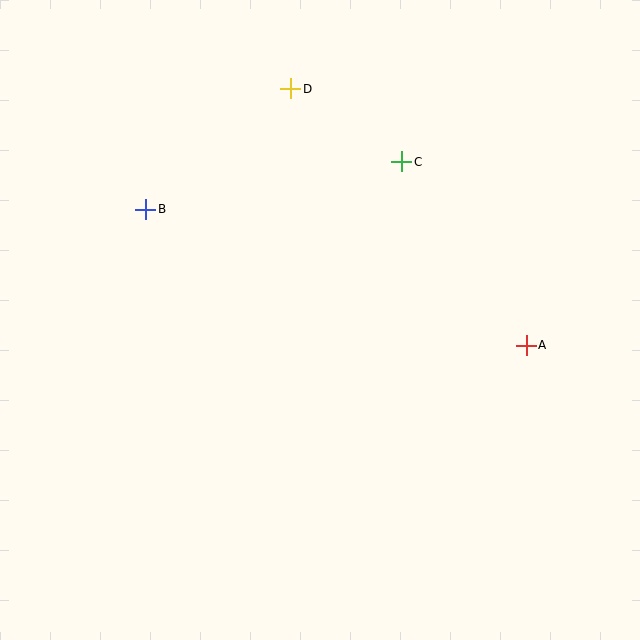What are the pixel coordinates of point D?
Point D is at (291, 89).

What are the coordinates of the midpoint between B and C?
The midpoint between B and C is at (274, 186).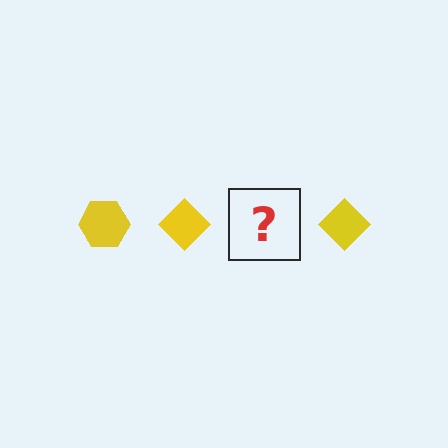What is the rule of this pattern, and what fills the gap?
The rule is that the pattern cycles through hexagon, diamond shapes in yellow. The gap should be filled with a yellow hexagon.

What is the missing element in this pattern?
The missing element is a yellow hexagon.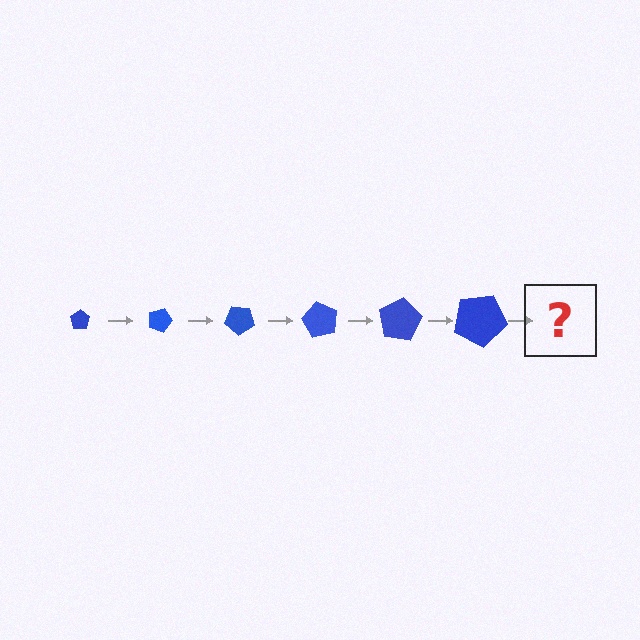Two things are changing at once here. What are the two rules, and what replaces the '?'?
The two rules are that the pentagon grows larger each step and it rotates 20 degrees each step. The '?' should be a pentagon, larger than the previous one and rotated 120 degrees from the start.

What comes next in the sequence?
The next element should be a pentagon, larger than the previous one and rotated 120 degrees from the start.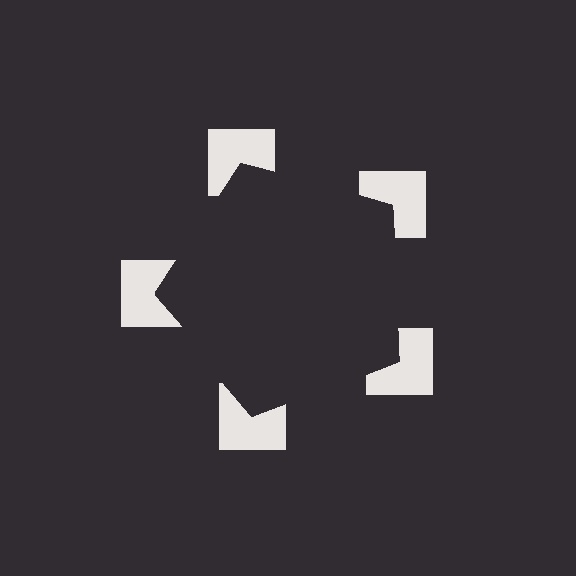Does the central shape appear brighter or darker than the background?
It typically appears slightly darker than the background, even though no actual brightness change is drawn.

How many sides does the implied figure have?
5 sides.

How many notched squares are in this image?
There are 5 — one at each vertex of the illusory pentagon.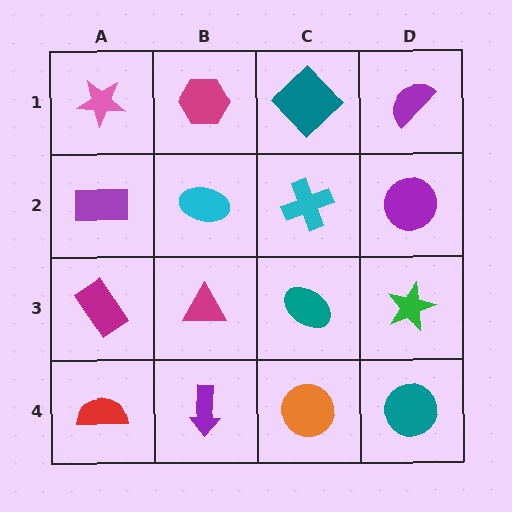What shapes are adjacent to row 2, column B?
A magenta hexagon (row 1, column B), a magenta triangle (row 3, column B), a purple rectangle (row 2, column A), a cyan cross (row 2, column C).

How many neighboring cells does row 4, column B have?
3.